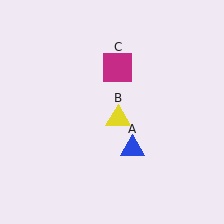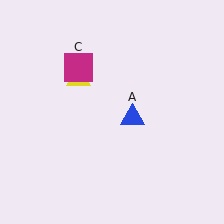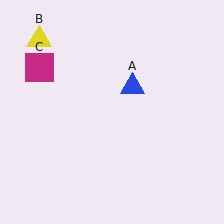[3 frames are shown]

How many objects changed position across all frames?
3 objects changed position: blue triangle (object A), yellow triangle (object B), magenta square (object C).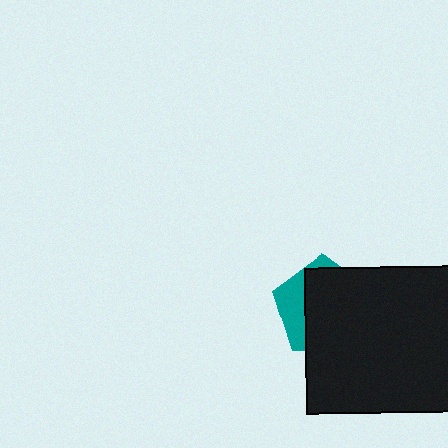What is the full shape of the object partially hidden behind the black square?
The partially hidden object is a teal pentagon.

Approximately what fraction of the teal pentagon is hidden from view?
Roughly 70% of the teal pentagon is hidden behind the black square.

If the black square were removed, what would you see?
You would see the complete teal pentagon.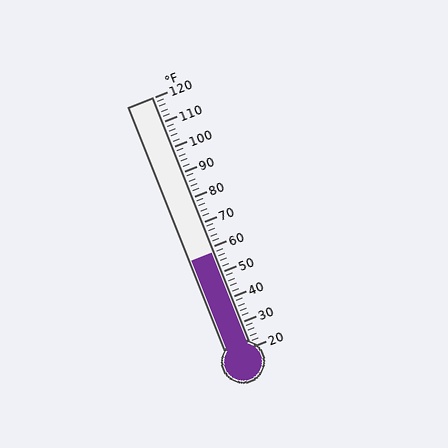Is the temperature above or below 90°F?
The temperature is below 90°F.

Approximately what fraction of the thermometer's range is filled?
The thermometer is filled to approximately 40% of its range.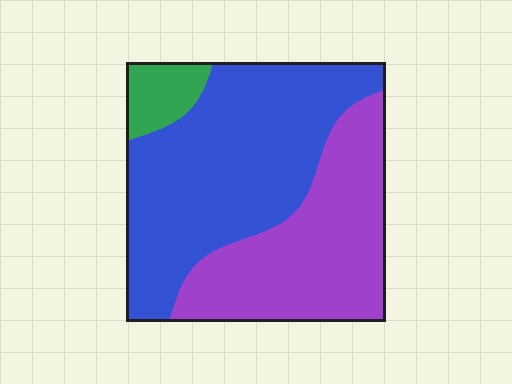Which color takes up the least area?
Green, at roughly 5%.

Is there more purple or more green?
Purple.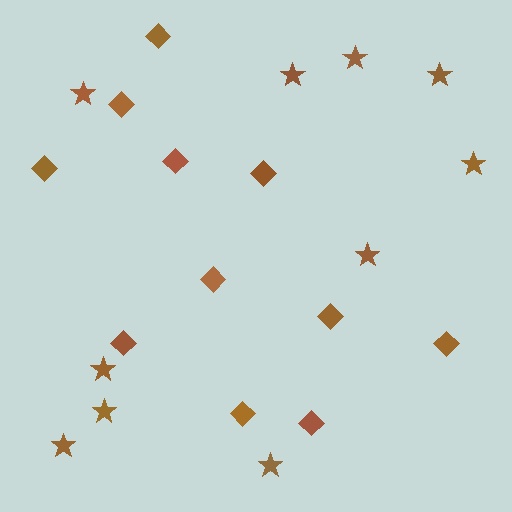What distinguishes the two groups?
There are 2 groups: one group of stars (10) and one group of diamonds (11).